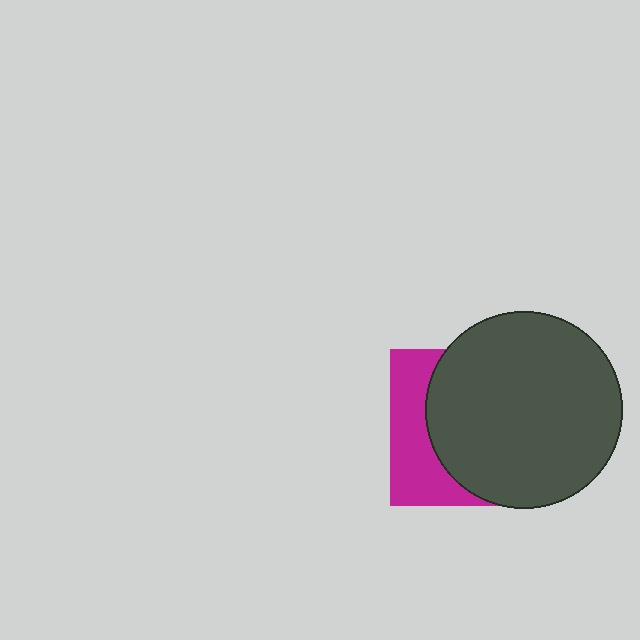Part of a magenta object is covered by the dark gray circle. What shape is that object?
It is a square.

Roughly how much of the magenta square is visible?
A small part of it is visible (roughly 32%).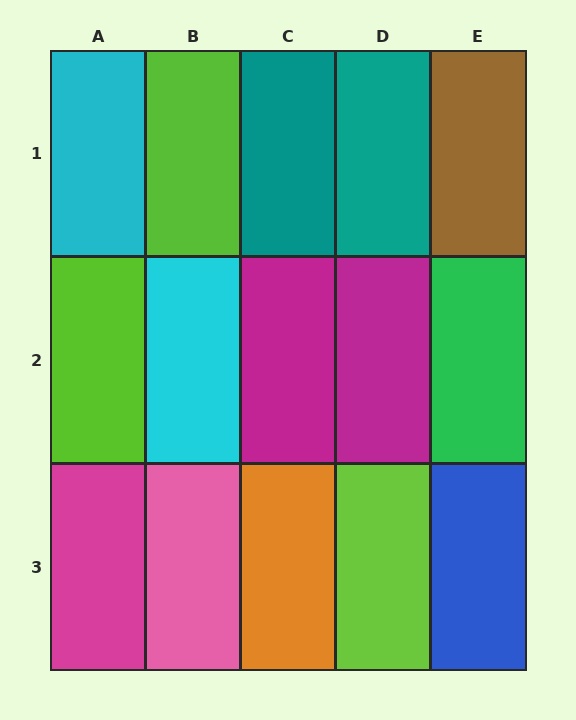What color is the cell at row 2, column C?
Magenta.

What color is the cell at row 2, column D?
Magenta.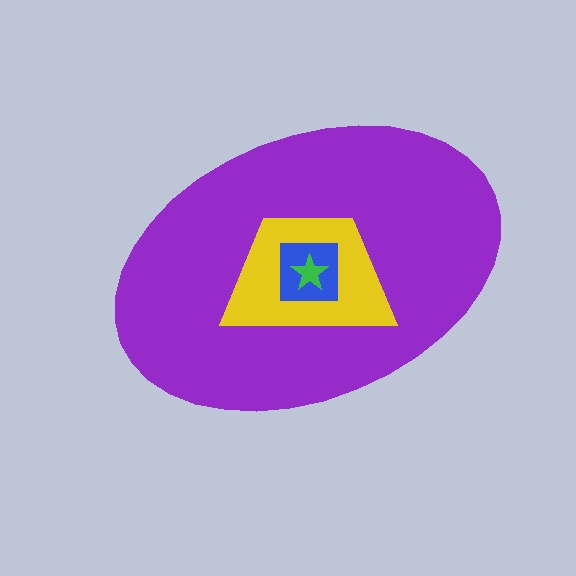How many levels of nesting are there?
4.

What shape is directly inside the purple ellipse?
The yellow trapezoid.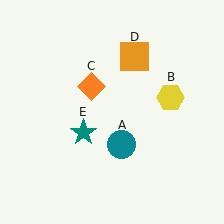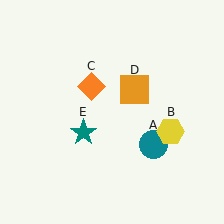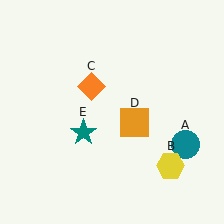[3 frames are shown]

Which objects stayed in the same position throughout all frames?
Orange diamond (object C) and teal star (object E) remained stationary.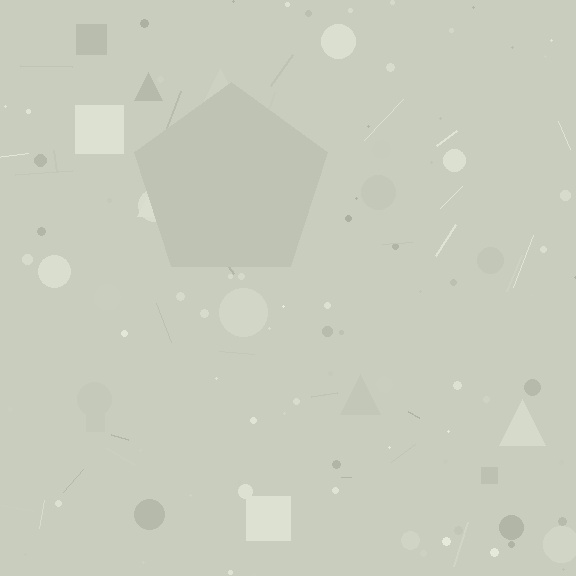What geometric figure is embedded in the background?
A pentagon is embedded in the background.